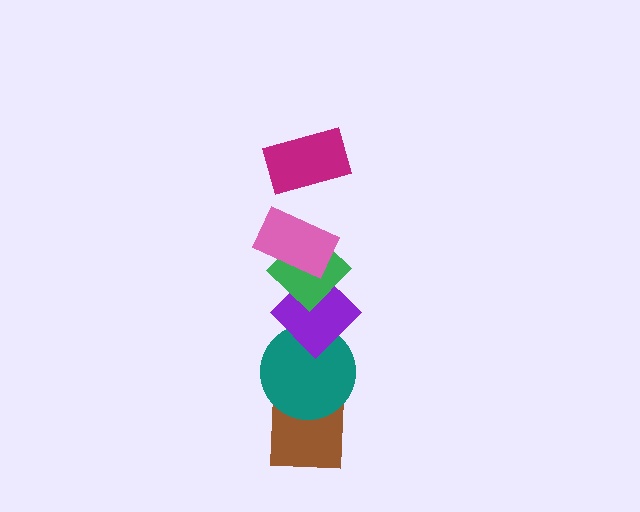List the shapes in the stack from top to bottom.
From top to bottom: the magenta rectangle, the pink rectangle, the green diamond, the purple diamond, the teal circle, the brown square.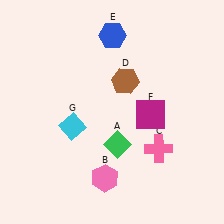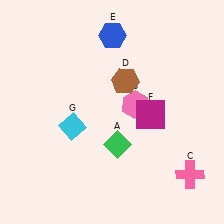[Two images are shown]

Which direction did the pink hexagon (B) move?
The pink hexagon (B) moved up.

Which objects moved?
The objects that moved are: the pink hexagon (B), the pink cross (C).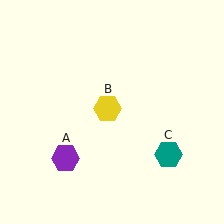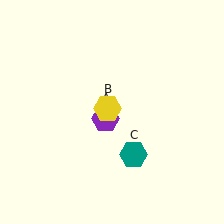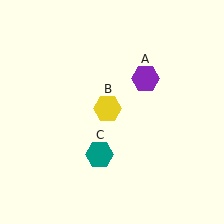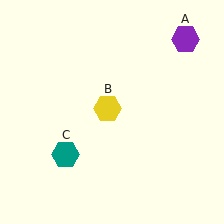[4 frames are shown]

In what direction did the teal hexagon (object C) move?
The teal hexagon (object C) moved left.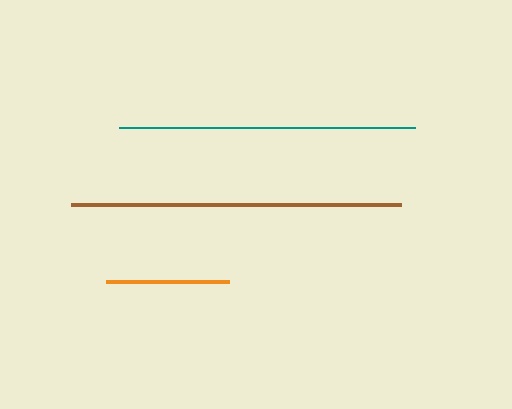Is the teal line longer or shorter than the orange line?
The teal line is longer than the orange line.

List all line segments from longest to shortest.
From longest to shortest: brown, teal, orange.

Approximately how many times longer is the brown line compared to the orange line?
The brown line is approximately 2.7 times the length of the orange line.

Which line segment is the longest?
The brown line is the longest at approximately 330 pixels.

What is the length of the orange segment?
The orange segment is approximately 123 pixels long.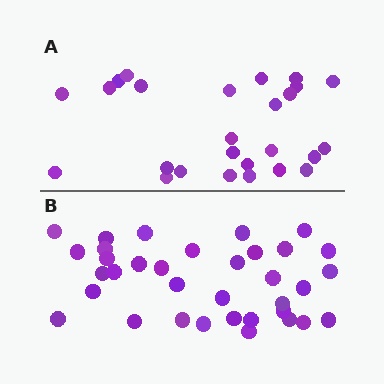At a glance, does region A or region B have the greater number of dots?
Region B (the bottom region) has more dots.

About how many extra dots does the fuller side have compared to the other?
Region B has roughly 8 or so more dots than region A.